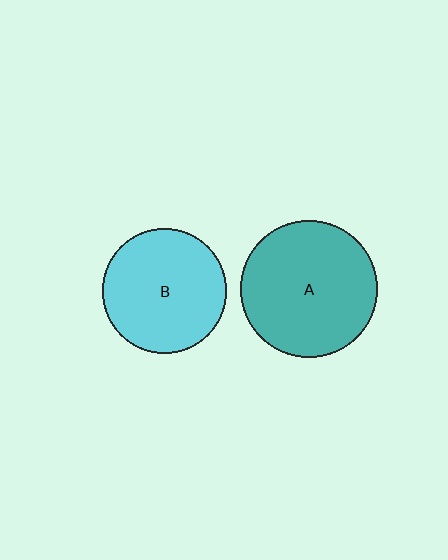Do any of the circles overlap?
No, none of the circles overlap.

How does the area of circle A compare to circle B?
Approximately 1.2 times.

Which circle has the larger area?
Circle A (teal).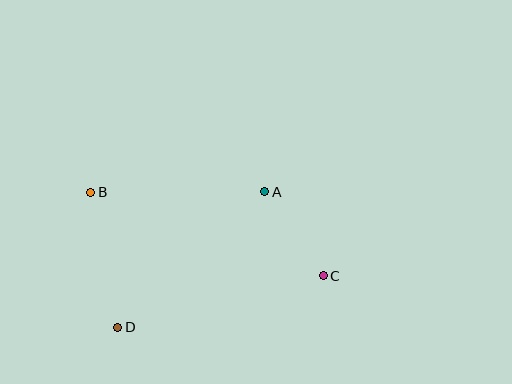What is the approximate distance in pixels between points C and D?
The distance between C and D is approximately 212 pixels.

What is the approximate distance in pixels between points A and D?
The distance between A and D is approximately 200 pixels.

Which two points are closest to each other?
Points A and C are closest to each other.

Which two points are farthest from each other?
Points B and C are farthest from each other.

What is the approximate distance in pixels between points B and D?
The distance between B and D is approximately 137 pixels.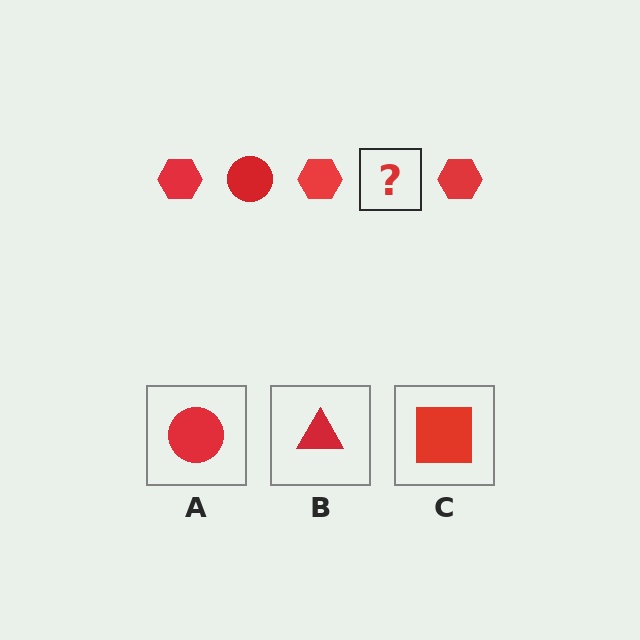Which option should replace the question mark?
Option A.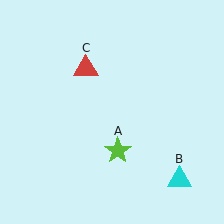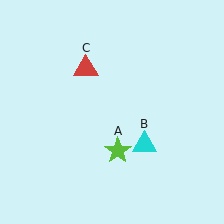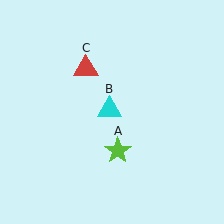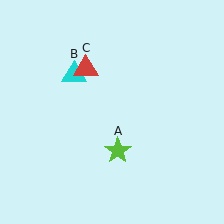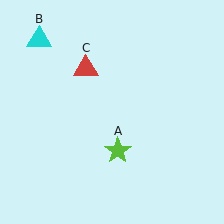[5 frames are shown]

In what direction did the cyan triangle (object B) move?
The cyan triangle (object B) moved up and to the left.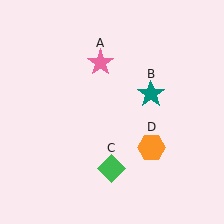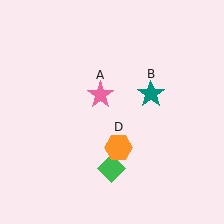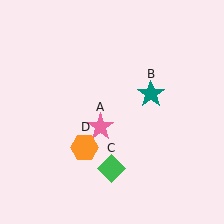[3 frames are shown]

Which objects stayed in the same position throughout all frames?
Teal star (object B) and green diamond (object C) remained stationary.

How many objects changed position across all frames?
2 objects changed position: pink star (object A), orange hexagon (object D).